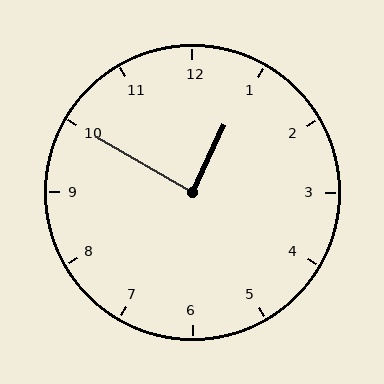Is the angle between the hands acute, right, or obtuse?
It is right.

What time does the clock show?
12:50.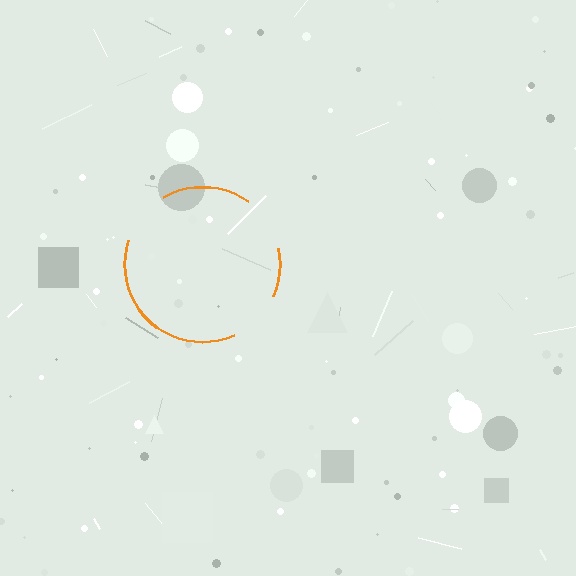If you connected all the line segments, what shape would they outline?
They would outline a circle.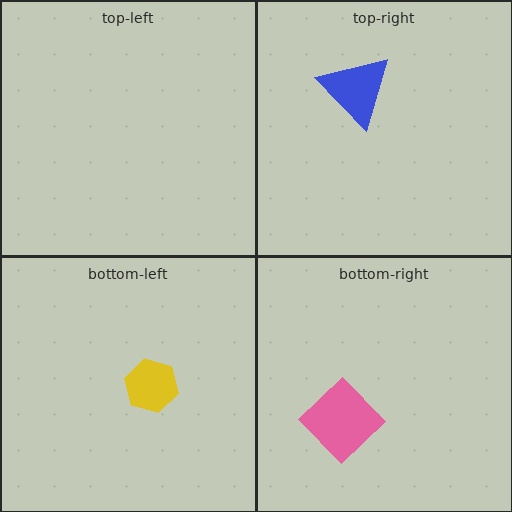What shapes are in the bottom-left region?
The yellow hexagon.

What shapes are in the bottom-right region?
The pink diamond.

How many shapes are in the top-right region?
1.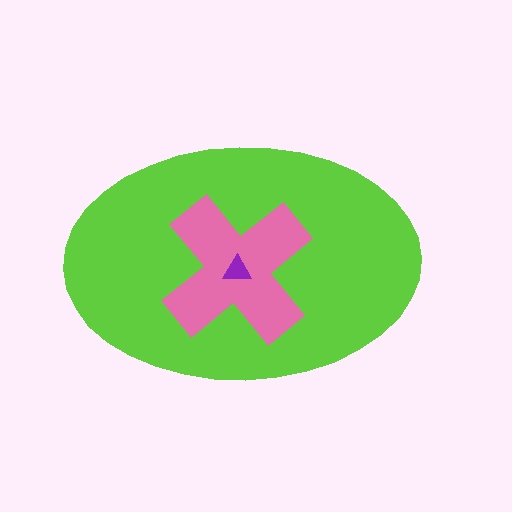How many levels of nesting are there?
3.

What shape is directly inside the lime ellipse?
The pink cross.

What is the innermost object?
The purple triangle.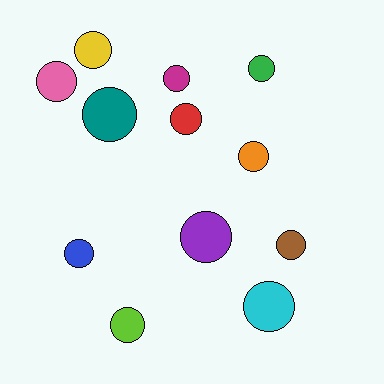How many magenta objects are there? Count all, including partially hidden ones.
There is 1 magenta object.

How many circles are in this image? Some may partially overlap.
There are 12 circles.